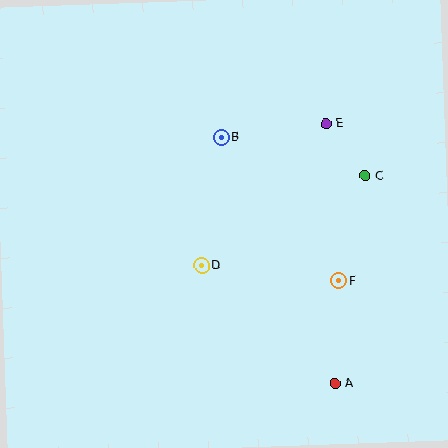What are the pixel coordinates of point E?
Point E is at (326, 124).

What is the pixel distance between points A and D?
The distance between A and D is 178 pixels.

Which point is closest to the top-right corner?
Point E is closest to the top-right corner.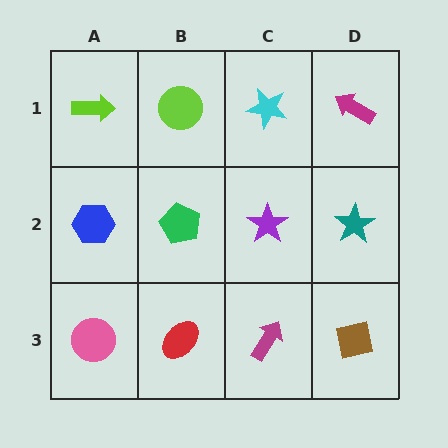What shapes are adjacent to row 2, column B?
A lime circle (row 1, column B), a red ellipse (row 3, column B), a blue hexagon (row 2, column A), a purple star (row 2, column C).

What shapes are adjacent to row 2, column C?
A cyan star (row 1, column C), a magenta arrow (row 3, column C), a green pentagon (row 2, column B), a teal star (row 2, column D).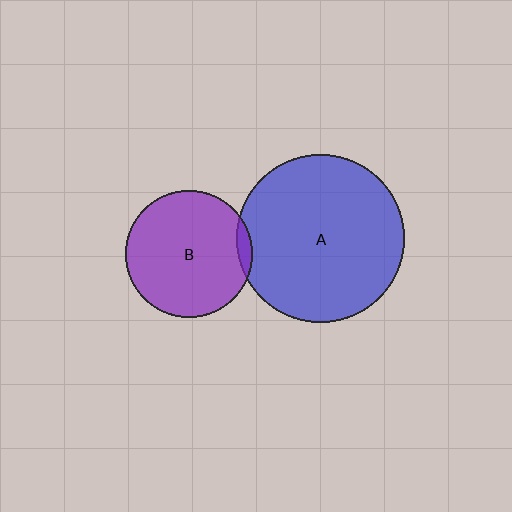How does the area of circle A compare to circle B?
Approximately 1.8 times.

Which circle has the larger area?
Circle A (blue).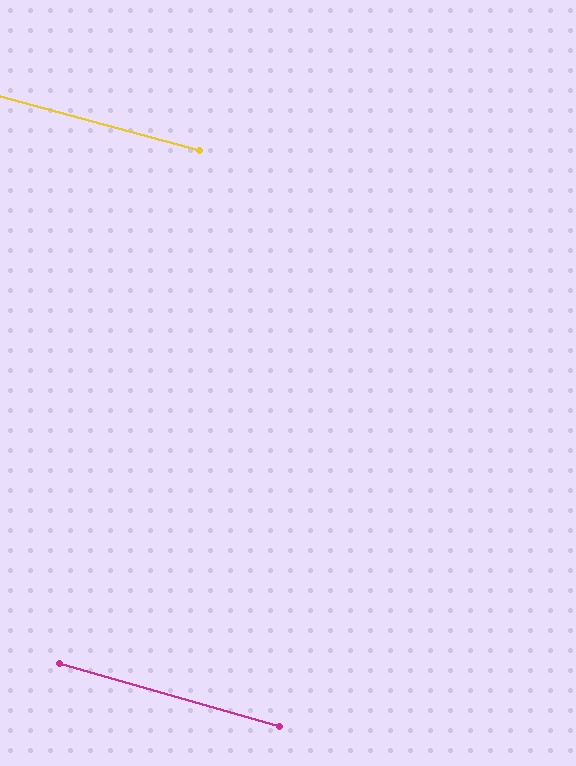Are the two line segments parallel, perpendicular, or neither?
Parallel — their directions differ by only 0.7°.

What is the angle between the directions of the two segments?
Approximately 1 degree.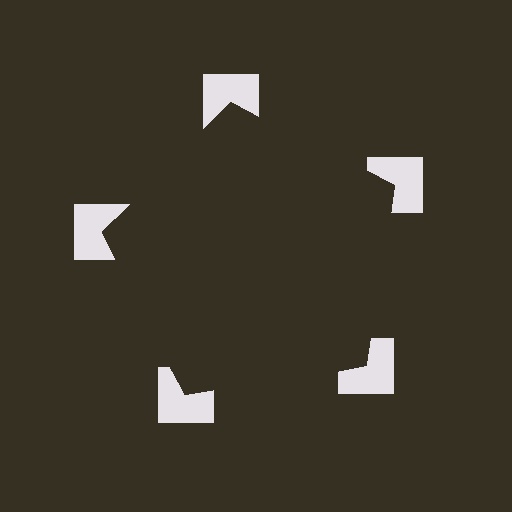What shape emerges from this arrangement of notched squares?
An illusory pentagon — its edges are inferred from the aligned wedge cuts in the notched squares, not physically drawn.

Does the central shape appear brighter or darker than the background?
It typically appears slightly darker than the background, even though no actual brightness change is drawn.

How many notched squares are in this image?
There are 5 — one at each vertex of the illusory pentagon.